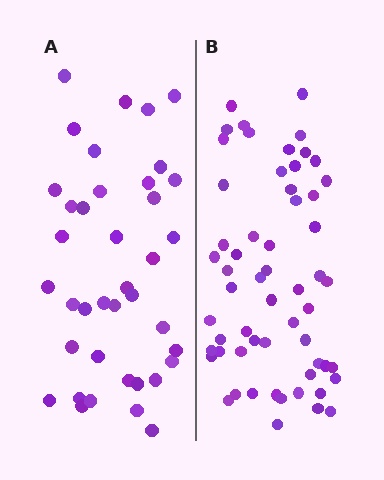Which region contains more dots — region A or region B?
Region B (the right region) has more dots.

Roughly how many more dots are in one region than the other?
Region B has approximately 20 more dots than region A.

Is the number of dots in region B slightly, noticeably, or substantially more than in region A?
Region B has substantially more. The ratio is roughly 1.5 to 1.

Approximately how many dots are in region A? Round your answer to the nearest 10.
About 40 dots. (The exact count is 39, which rounds to 40.)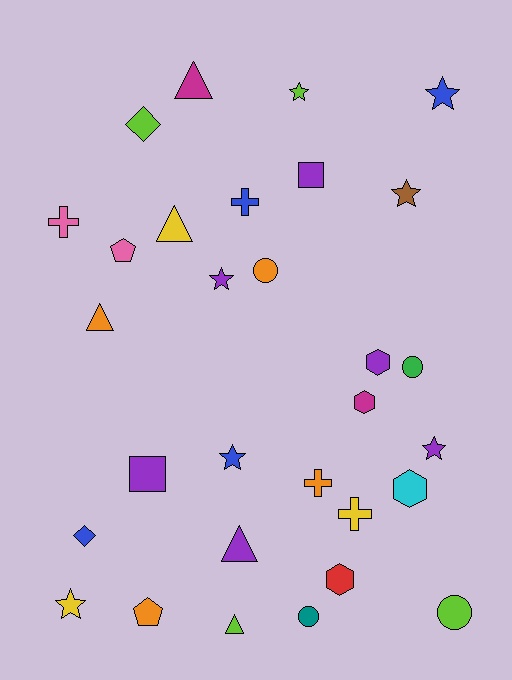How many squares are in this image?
There are 2 squares.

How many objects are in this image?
There are 30 objects.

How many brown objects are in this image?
There is 1 brown object.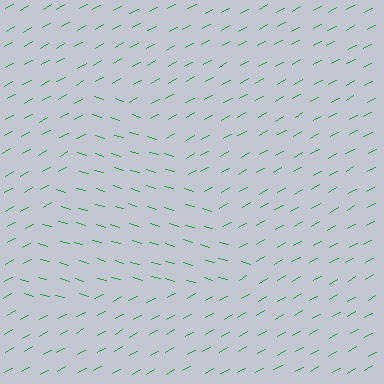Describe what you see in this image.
The image is filled with small green line segments. A triangle region in the image has lines oriented differently from the surrounding lines, creating a visible texture boundary.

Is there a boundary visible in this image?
Yes, there is a texture boundary formed by a change in line orientation.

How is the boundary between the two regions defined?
The boundary is defined purely by a change in line orientation (approximately 45 degrees difference). All lines are the same color and thickness.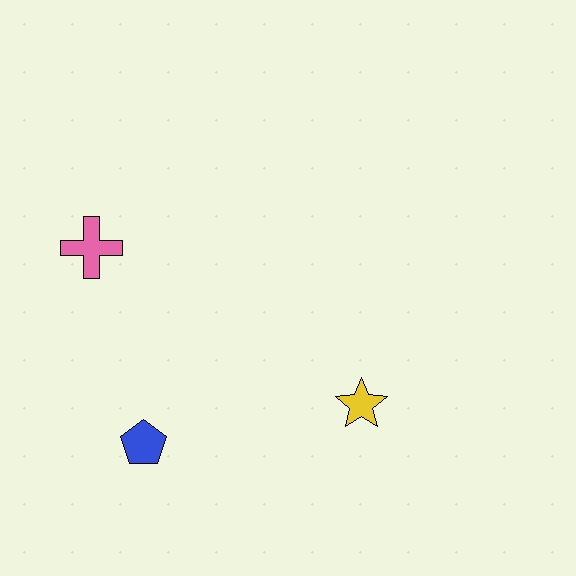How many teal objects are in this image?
There are no teal objects.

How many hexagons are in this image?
There are no hexagons.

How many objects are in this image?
There are 3 objects.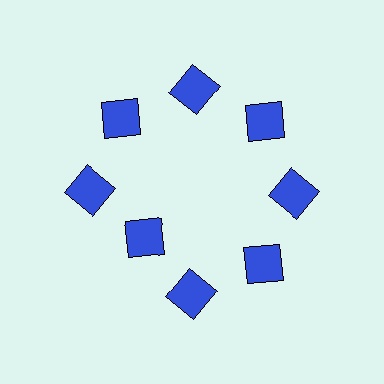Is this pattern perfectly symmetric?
No. The 8 blue squares are arranged in a ring, but one element near the 8 o'clock position is pulled inward toward the center, breaking the 8-fold rotational symmetry.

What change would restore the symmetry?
The symmetry would be restored by moving it outward, back onto the ring so that all 8 squares sit at equal angles and equal distance from the center.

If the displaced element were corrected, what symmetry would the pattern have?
It would have 8-fold rotational symmetry — the pattern would map onto itself every 45 degrees.